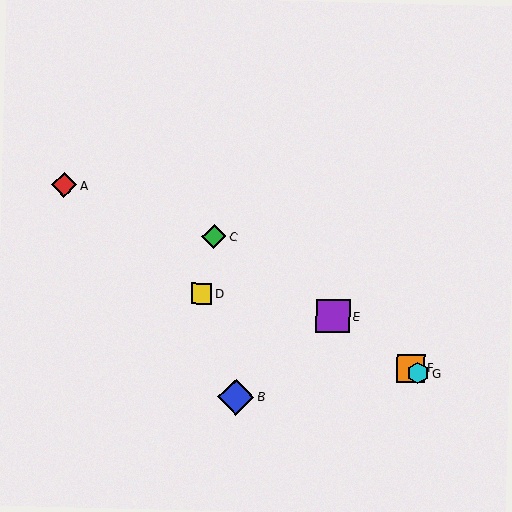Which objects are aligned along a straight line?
Objects C, E, F, G are aligned along a straight line.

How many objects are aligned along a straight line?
4 objects (C, E, F, G) are aligned along a straight line.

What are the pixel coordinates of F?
Object F is at (411, 368).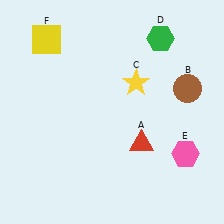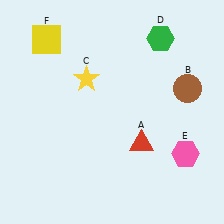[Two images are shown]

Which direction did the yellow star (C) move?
The yellow star (C) moved left.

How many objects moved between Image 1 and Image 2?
1 object moved between the two images.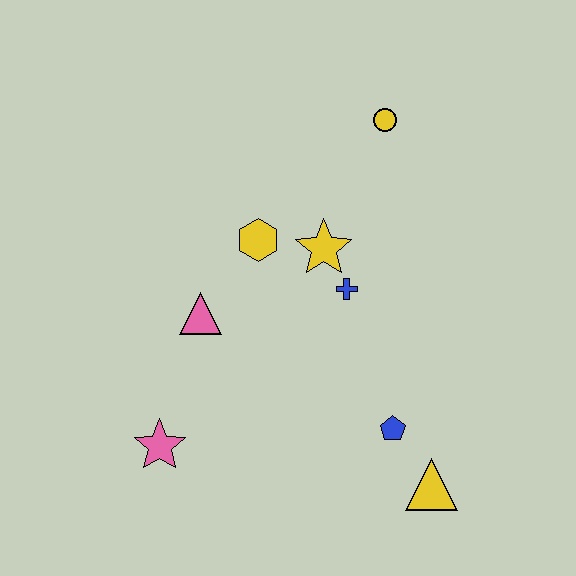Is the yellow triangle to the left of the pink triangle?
No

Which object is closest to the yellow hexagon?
The yellow star is closest to the yellow hexagon.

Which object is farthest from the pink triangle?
The yellow triangle is farthest from the pink triangle.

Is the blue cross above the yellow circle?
No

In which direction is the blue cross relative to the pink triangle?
The blue cross is to the right of the pink triangle.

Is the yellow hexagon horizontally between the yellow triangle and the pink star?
Yes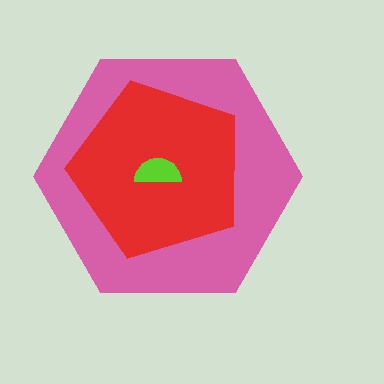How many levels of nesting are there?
3.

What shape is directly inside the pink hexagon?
The red pentagon.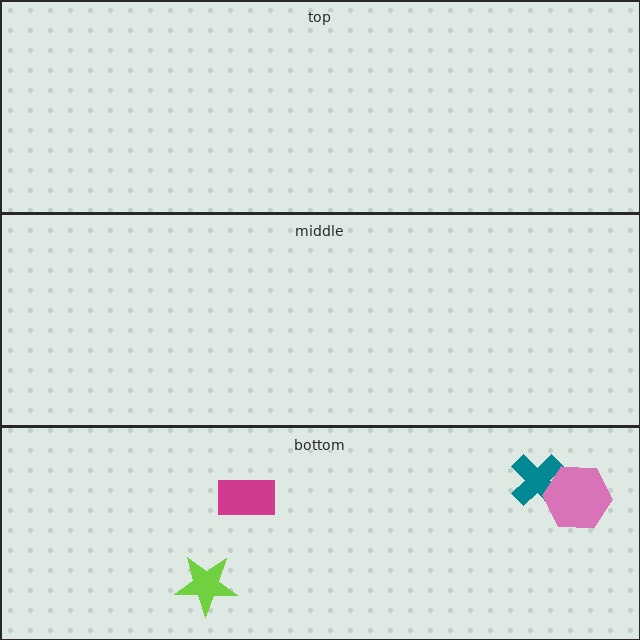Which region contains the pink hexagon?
The bottom region.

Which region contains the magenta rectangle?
The bottom region.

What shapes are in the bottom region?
The magenta rectangle, the teal cross, the pink hexagon, the lime star.